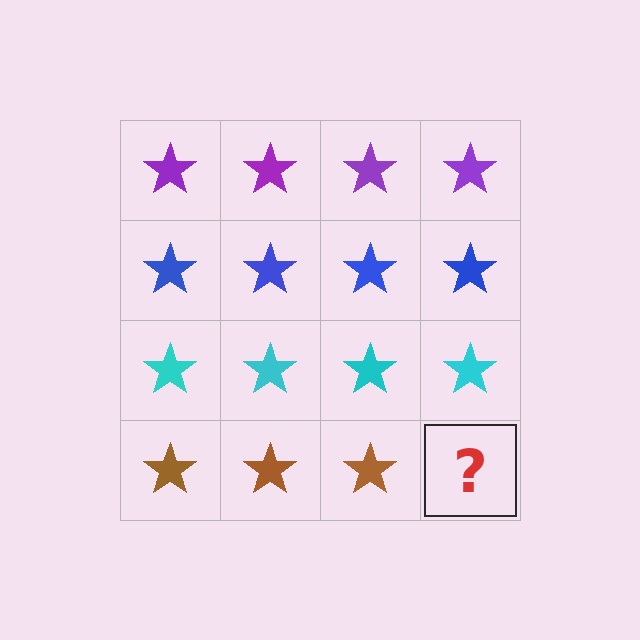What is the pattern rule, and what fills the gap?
The rule is that each row has a consistent color. The gap should be filled with a brown star.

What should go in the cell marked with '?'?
The missing cell should contain a brown star.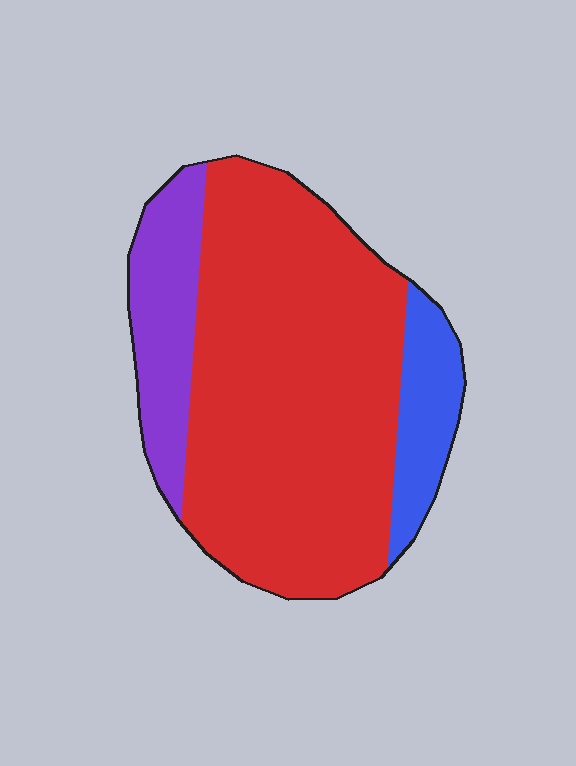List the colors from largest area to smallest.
From largest to smallest: red, purple, blue.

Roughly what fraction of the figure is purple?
Purple covers 17% of the figure.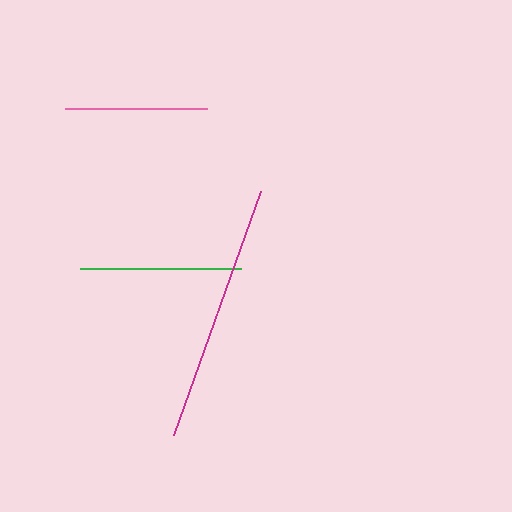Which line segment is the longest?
The magenta line is the longest at approximately 259 pixels.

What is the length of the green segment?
The green segment is approximately 161 pixels long.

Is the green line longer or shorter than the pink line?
The green line is longer than the pink line.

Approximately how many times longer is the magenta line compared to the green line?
The magenta line is approximately 1.6 times the length of the green line.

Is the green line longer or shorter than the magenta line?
The magenta line is longer than the green line.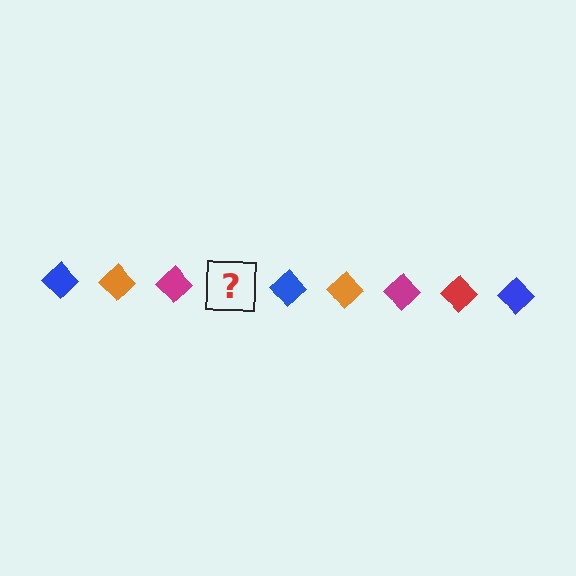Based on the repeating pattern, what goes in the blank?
The blank should be a red diamond.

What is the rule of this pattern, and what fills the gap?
The rule is that the pattern cycles through blue, orange, magenta, red diamonds. The gap should be filled with a red diamond.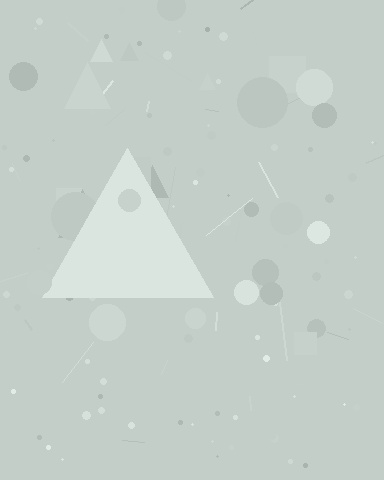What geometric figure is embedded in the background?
A triangle is embedded in the background.